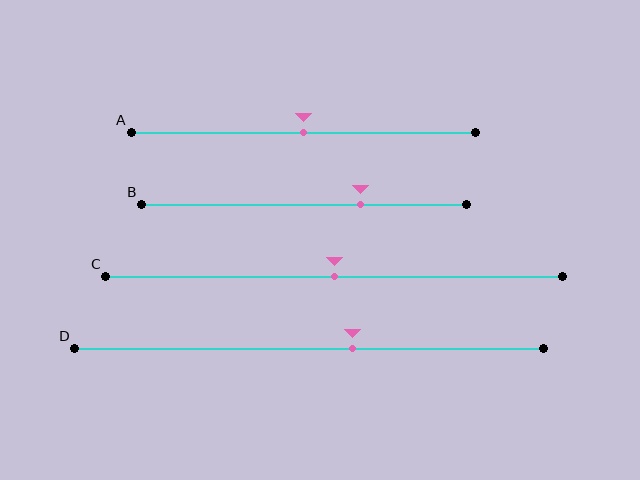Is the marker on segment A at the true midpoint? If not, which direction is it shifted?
Yes, the marker on segment A is at the true midpoint.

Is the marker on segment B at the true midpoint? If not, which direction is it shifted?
No, the marker on segment B is shifted to the right by about 17% of the segment length.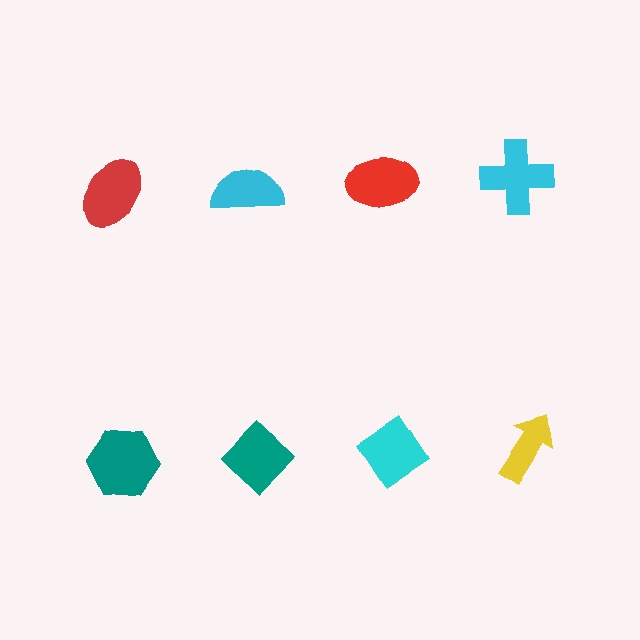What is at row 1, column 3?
A red ellipse.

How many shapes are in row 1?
4 shapes.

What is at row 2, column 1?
A teal hexagon.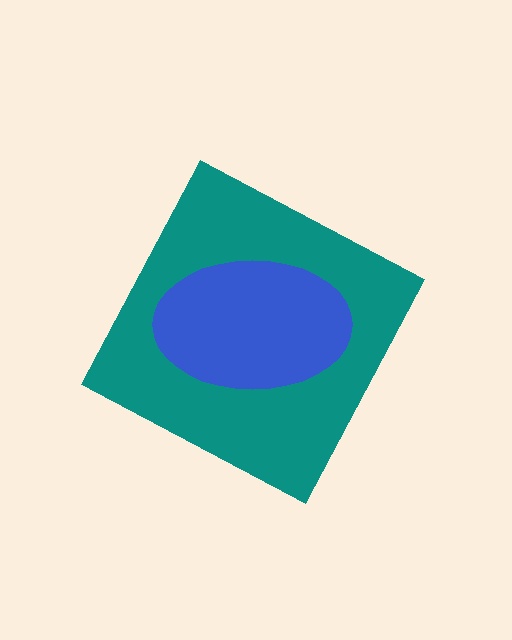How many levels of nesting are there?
2.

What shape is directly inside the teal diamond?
The blue ellipse.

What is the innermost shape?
The blue ellipse.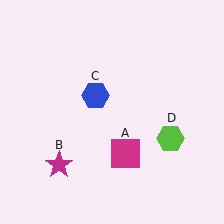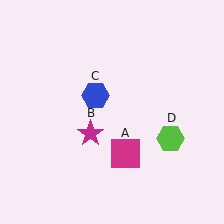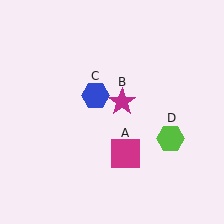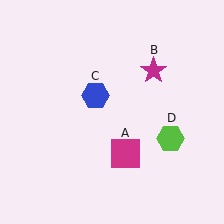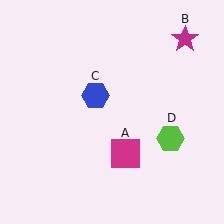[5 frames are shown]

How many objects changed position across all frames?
1 object changed position: magenta star (object B).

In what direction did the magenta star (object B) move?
The magenta star (object B) moved up and to the right.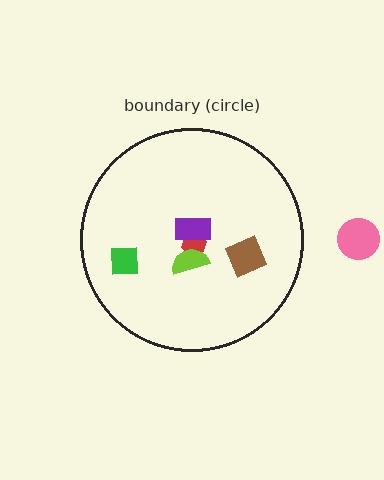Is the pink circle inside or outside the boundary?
Outside.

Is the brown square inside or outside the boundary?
Inside.